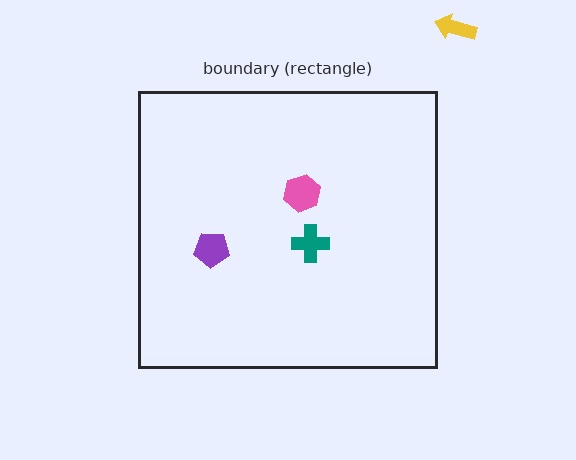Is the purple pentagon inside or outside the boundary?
Inside.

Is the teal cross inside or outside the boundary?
Inside.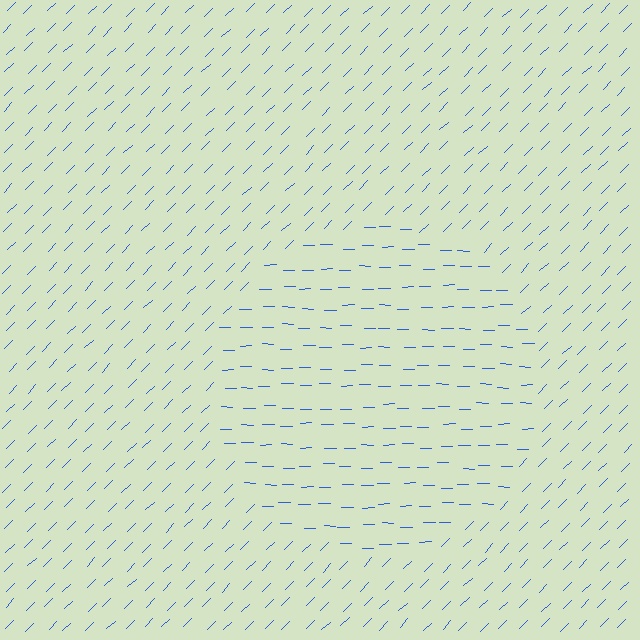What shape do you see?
I see a circle.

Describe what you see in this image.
The image is filled with small blue line segments. A circle region in the image has lines oriented differently from the surrounding lines, creating a visible texture boundary.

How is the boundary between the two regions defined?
The boundary is defined purely by a change in line orientation (approximately 45 degrees difference). All lines are the same color and thickness.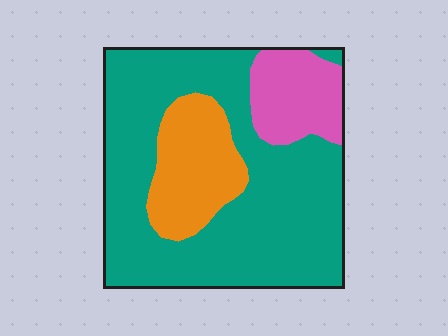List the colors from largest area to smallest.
From largest to smallest: teal, orange, pink.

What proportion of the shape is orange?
Orange takes up about one sixth (1/6) of the shape.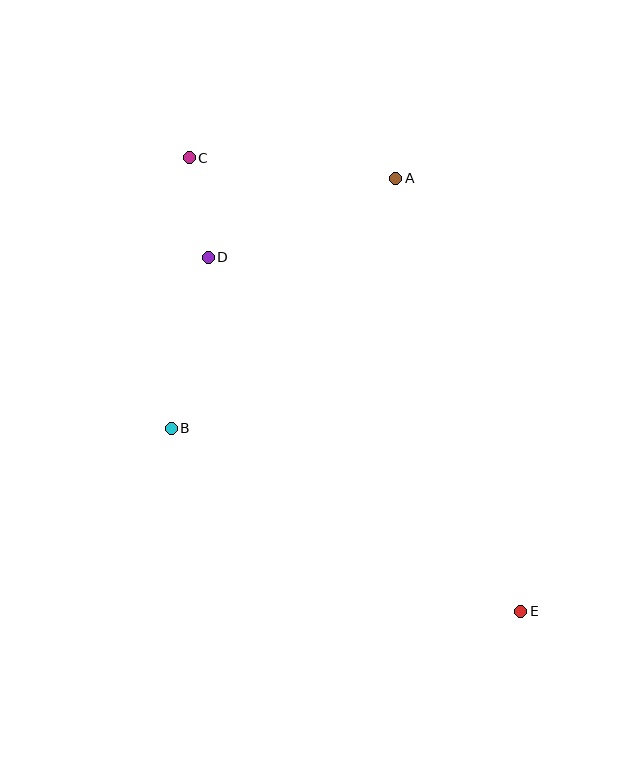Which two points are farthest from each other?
Points C and E are farthest from each other.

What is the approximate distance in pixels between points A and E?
The distance between A and E is approximately 451 pixels.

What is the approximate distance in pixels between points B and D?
The distance between B and D is approximately 175 pixels.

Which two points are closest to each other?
Points C and D are closest to each other.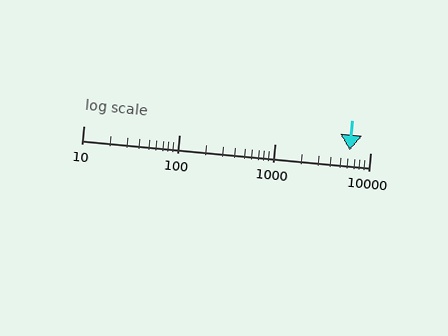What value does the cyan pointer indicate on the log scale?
The pointer indicates approximately 6100.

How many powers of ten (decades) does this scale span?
The scale spans 3 decades, from 10 to 10000.